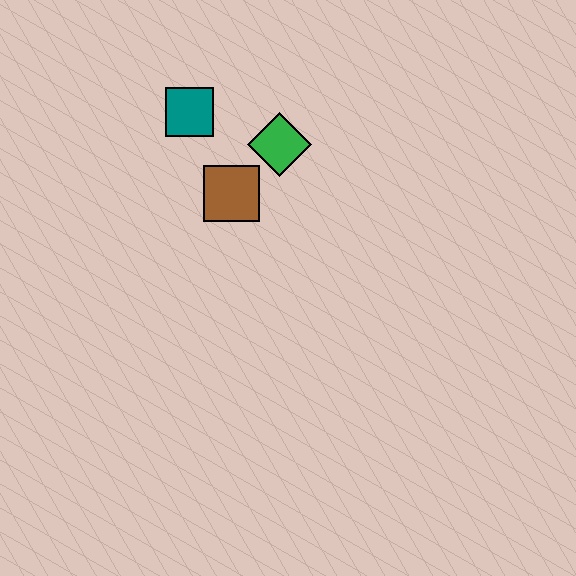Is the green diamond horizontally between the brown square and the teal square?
No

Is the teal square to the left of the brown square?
Yes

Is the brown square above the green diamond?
No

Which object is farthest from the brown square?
The teal square is farthest from the brown square.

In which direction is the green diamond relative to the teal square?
The green diamond is to the right of the teal square.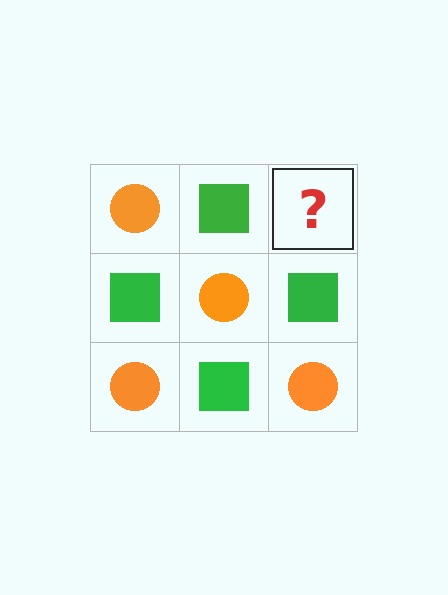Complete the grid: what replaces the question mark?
The question mark should be replaced with an orange circle.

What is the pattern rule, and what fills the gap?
The rule is that it alternates orange circle and green square in a checkerboard pattern. The gap should be filled with an orange circle.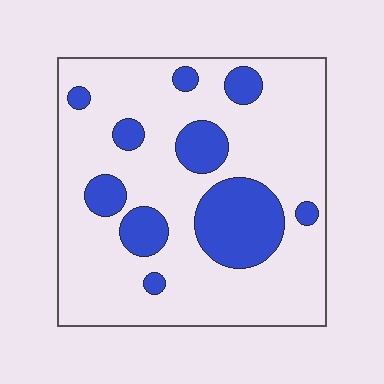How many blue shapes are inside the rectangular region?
10.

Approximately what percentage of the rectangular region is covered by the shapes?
Approximately 20%.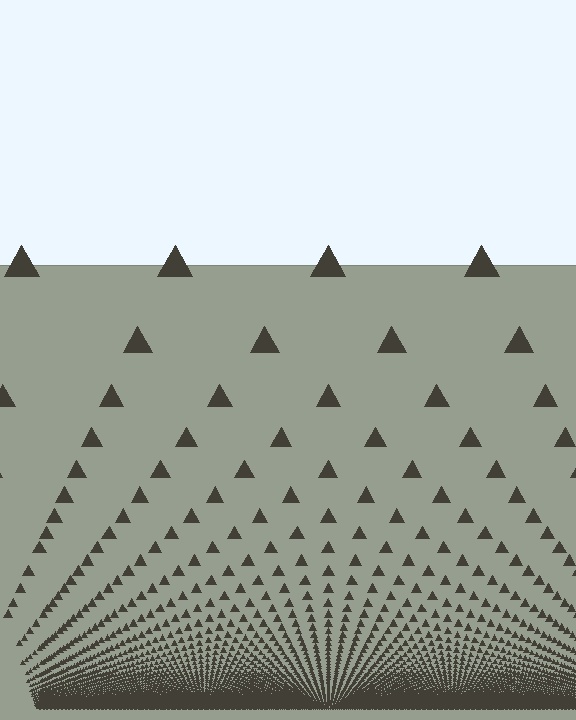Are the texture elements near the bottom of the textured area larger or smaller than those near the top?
Smaller. The gradient is inverted — elements near the bottom are smaller and denser.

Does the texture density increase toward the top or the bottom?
Density increases toward the bottom.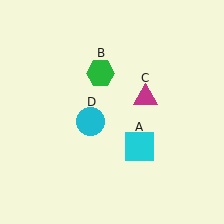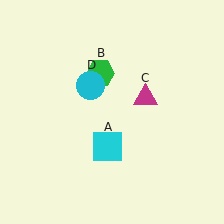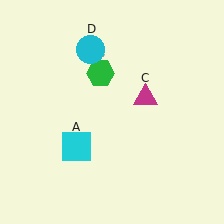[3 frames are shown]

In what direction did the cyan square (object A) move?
The cyan square (object A) moved left.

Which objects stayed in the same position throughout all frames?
Green hexagon (object B) and magenta triangle (object C) remained stationary.